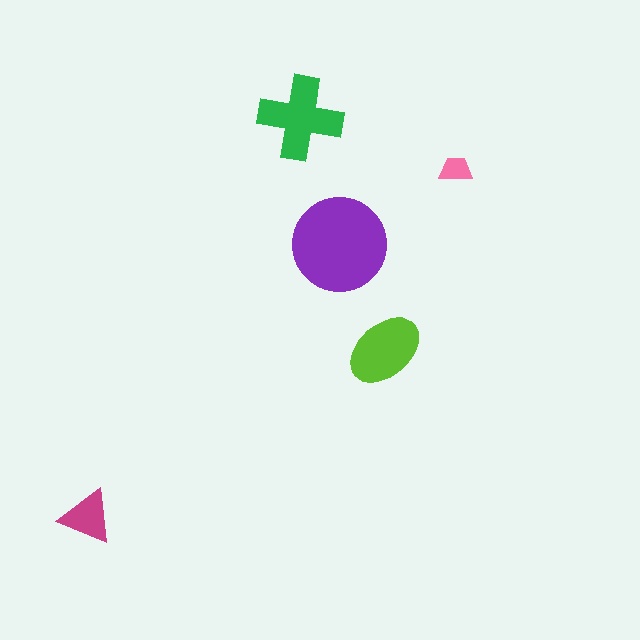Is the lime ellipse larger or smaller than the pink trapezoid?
Larger.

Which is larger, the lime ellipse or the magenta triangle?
The lime ellipse.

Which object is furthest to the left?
The magenta triangle is leftmost.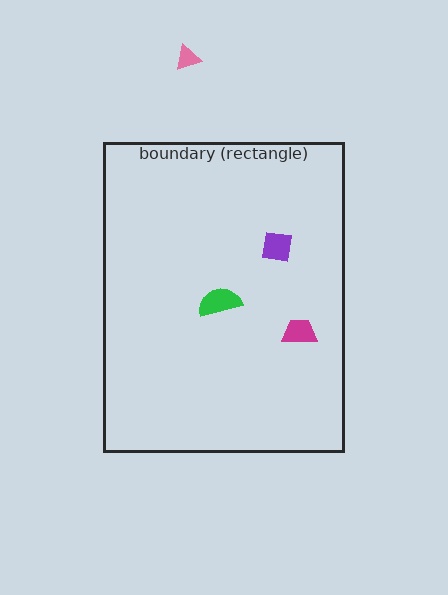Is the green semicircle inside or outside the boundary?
Inside.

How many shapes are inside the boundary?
3 inside, 1 outside.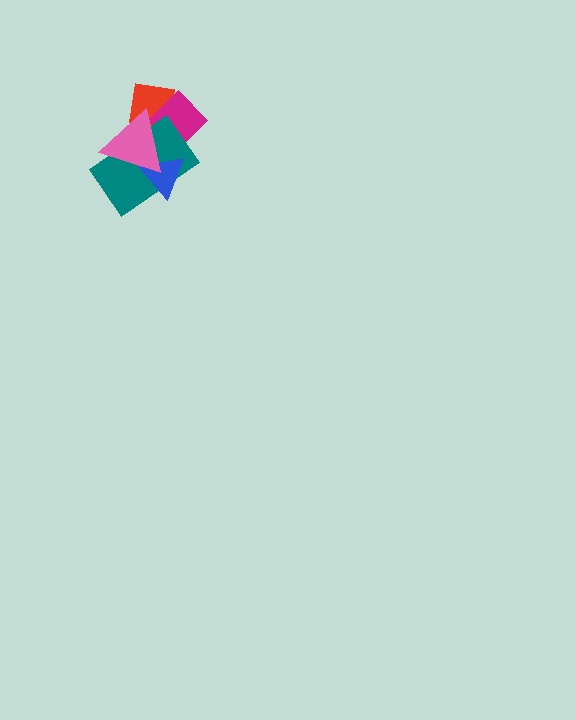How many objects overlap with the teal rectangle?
4 objects overlap with the teal rectangle.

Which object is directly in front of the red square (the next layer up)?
The magenta diamond is directly in front of the red square.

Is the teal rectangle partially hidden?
Yes, it is partially covered by another shape.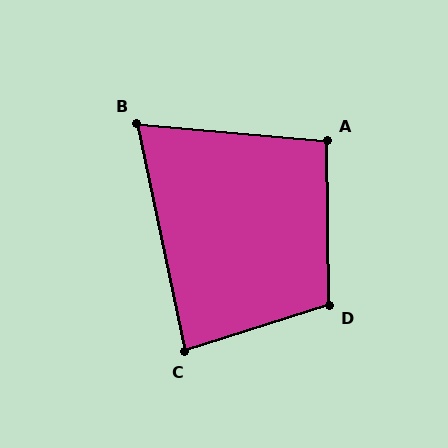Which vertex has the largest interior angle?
D, at approximately 107 degrees.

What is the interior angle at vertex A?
Approximately 96 degrees (obtuse).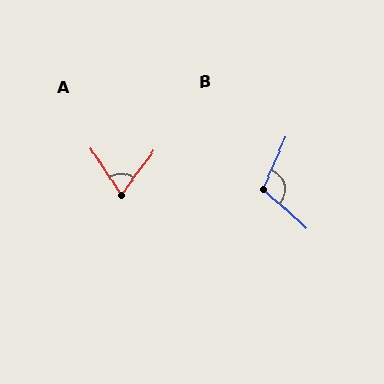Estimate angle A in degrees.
Approximately 69 degrees.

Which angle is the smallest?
A, at approximately 69 degrees.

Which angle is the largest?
B, at approximately 109 degrees.